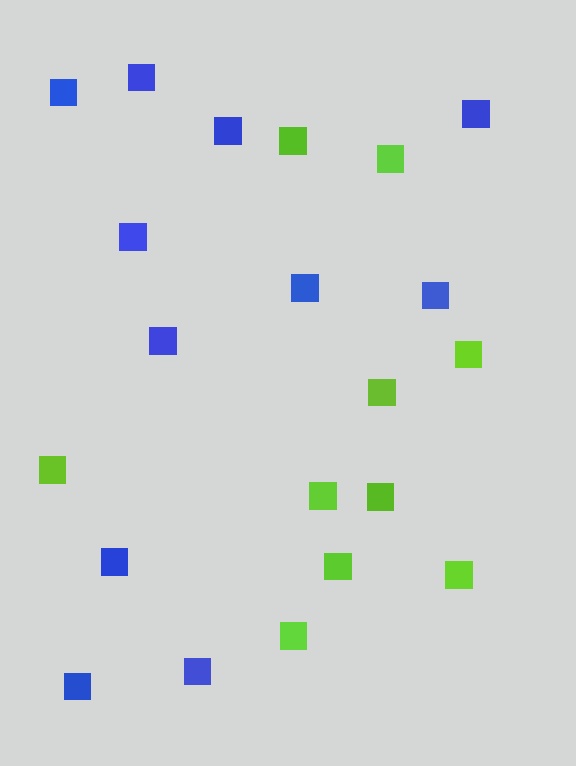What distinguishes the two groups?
There are 2 groups: one group of blue squares (11) and one group of lime squares (10).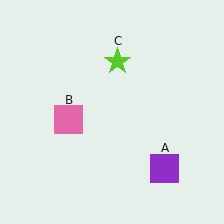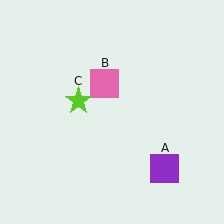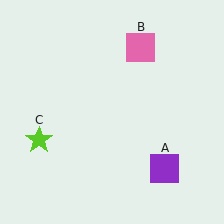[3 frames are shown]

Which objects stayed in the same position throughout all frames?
Purple square (object A) remained stationary.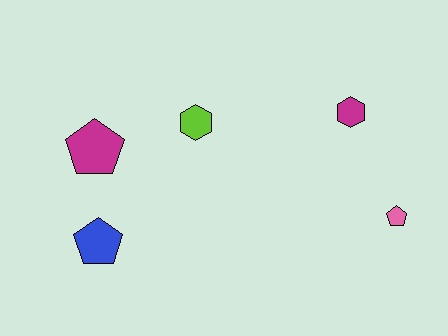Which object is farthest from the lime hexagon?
The pink pentagon is farthest from the lime hexagon.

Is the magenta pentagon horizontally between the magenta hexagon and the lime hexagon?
No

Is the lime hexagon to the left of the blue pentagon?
No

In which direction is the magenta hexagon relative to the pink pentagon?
The magenta hexagon is above the pink pentagon.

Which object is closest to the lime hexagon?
The magenta pentagon is closest to the lime hexagon.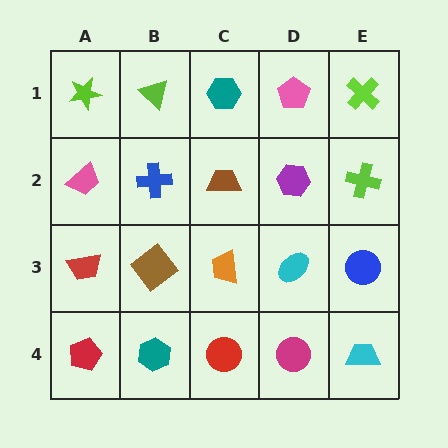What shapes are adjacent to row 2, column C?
A teal hexagon (row 1, column C), an orange trapezoid (row 3, column C), a blue cross (row 2, column B), a purple hexagon (row 2, column D).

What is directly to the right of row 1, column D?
A lime cross.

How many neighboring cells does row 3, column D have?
4.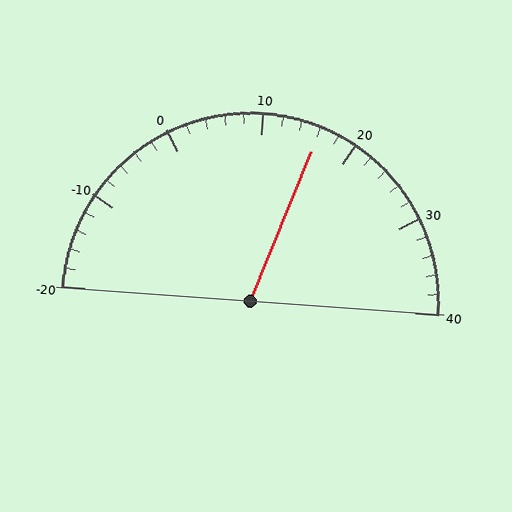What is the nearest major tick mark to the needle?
The nearest major tick mark is 20.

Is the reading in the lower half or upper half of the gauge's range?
The reading is in the upper half of the range (-20 to 40).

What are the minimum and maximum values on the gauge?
The gauge ranges from -20 to 40.